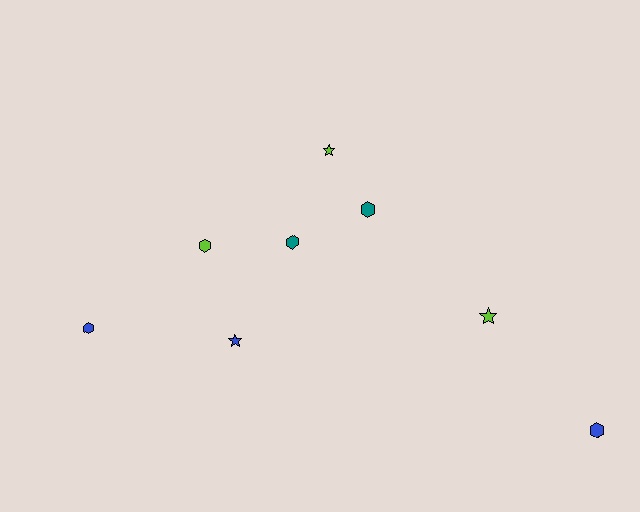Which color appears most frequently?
Lime, with 3 objects.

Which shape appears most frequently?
Hexagon, with 5 objects.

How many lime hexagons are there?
There is 1 lime hexagon.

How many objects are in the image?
There are 8 objects.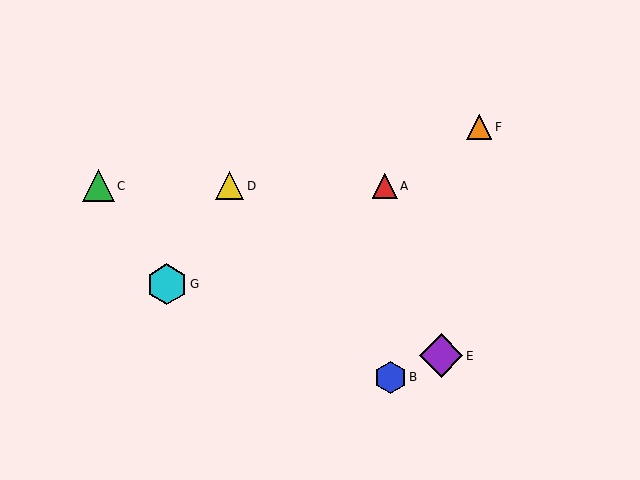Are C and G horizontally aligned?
No, C is at y≈186 and G is at y≈284.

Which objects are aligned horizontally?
Objects A, C, D are aligned horizontally.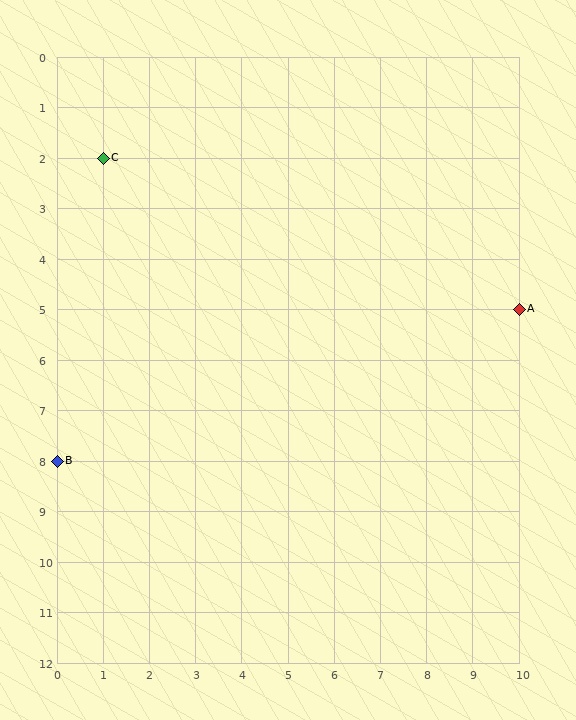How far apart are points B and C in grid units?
Points B and C are 1 column and 6 rows apart (about 6.1 grid units diagonally).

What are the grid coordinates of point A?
Point A is at grid coordinates (10, 5).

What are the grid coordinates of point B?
Point B is at grid coordinates (0, 8).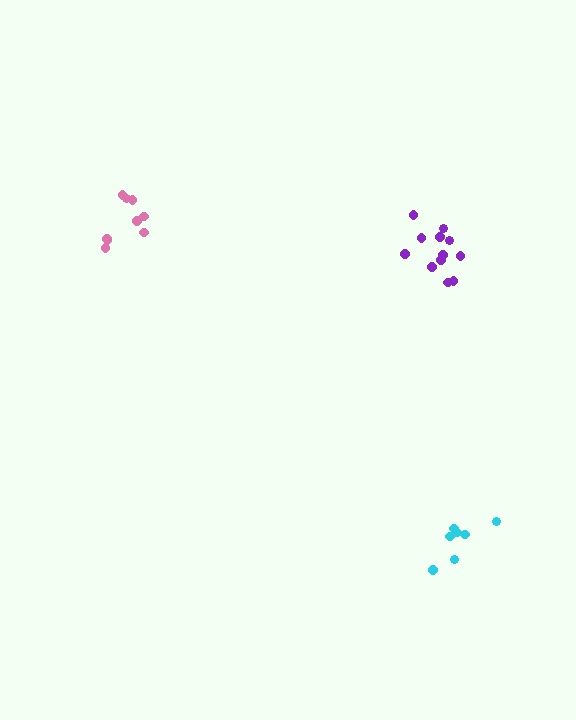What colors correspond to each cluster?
The clusters are colored: purple, pink, cyan.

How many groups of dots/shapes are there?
There are 3 groups.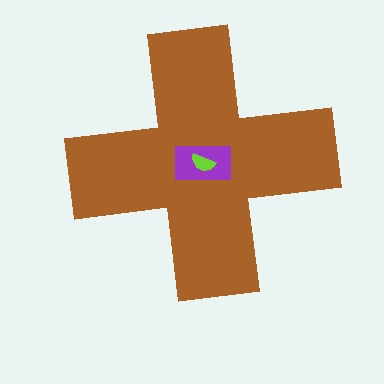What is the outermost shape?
The brown cross.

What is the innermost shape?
The lime semicircle.